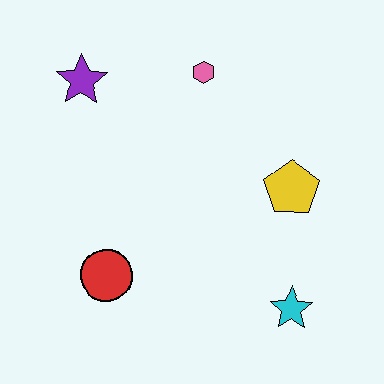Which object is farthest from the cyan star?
The purple star is farthest from the cyan star.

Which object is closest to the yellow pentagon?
The cyan star is closest to the yellow pentagon.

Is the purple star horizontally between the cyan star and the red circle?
No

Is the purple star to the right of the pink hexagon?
No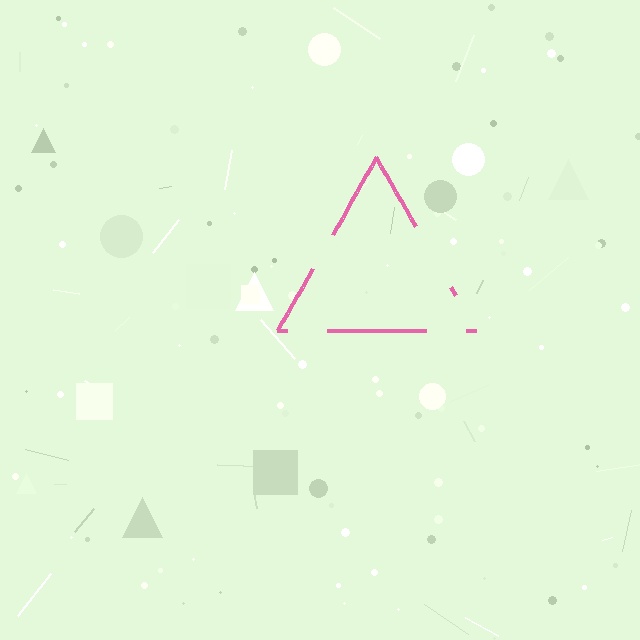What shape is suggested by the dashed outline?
The dashed outline suggests a triangle.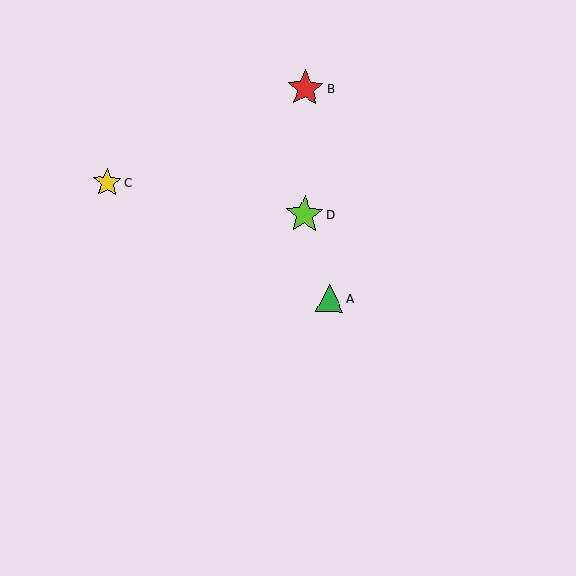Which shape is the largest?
The lime star (labeled D) is the largest.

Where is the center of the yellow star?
The center of the yellow star is at (107, 183).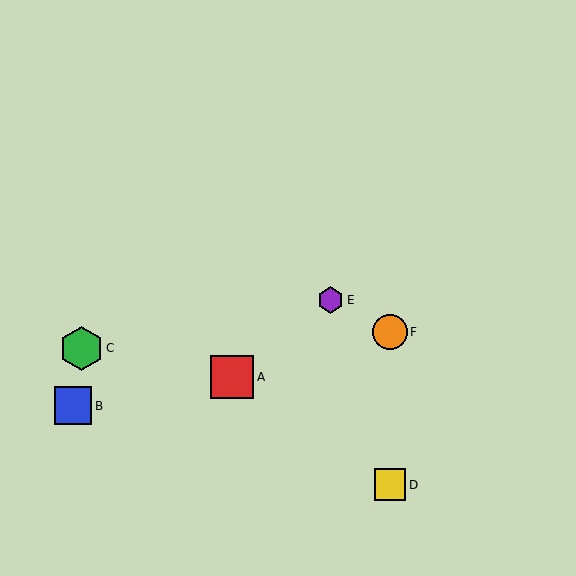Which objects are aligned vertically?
Objects D, F are aligned vertically.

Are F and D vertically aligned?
Yes, both are at x≈390.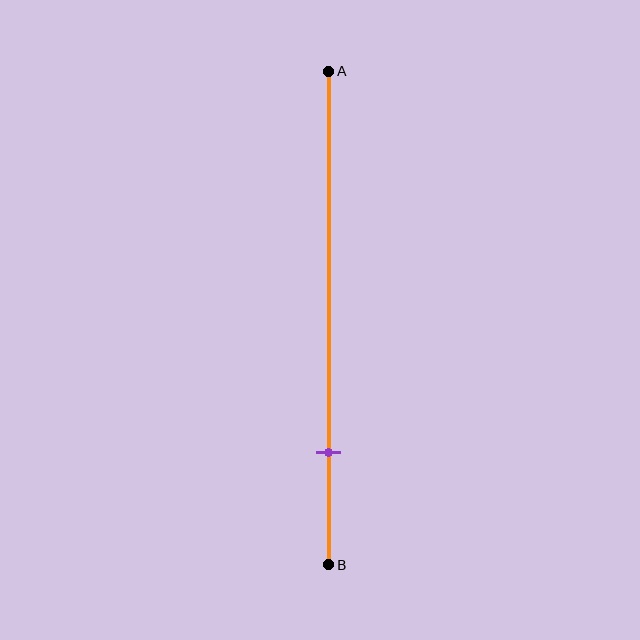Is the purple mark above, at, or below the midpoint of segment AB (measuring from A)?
The purple mark is below the midpoint of segment AB.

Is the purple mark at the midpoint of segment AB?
No, the mark is at about 75% from A, not at the 50% midpoint.